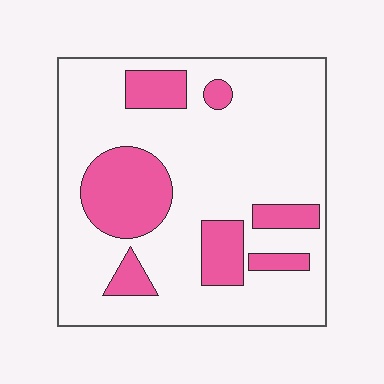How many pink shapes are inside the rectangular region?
7.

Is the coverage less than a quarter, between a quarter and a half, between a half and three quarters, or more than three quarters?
Less than a quarter.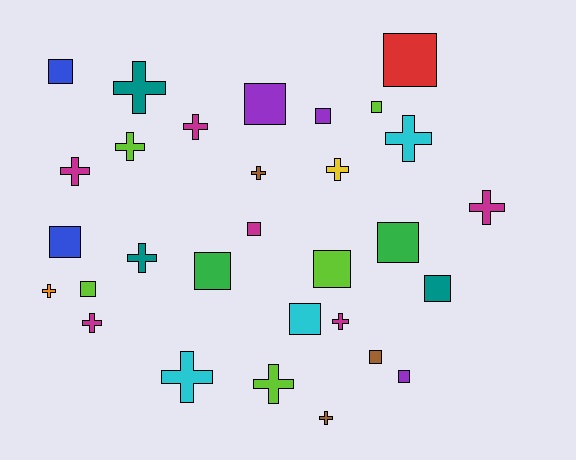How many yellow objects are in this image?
There is 1 yellow object.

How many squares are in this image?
There are 15 squares.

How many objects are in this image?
There are 30 objects.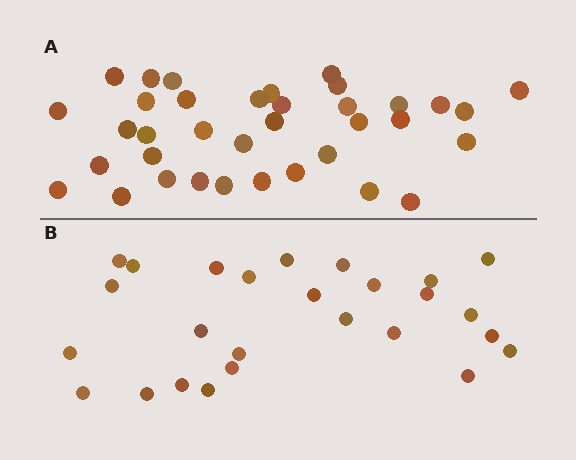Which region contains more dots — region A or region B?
Region A (the top region) has more dots.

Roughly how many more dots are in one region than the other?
Region A has roughly 10 or so more dots than region B.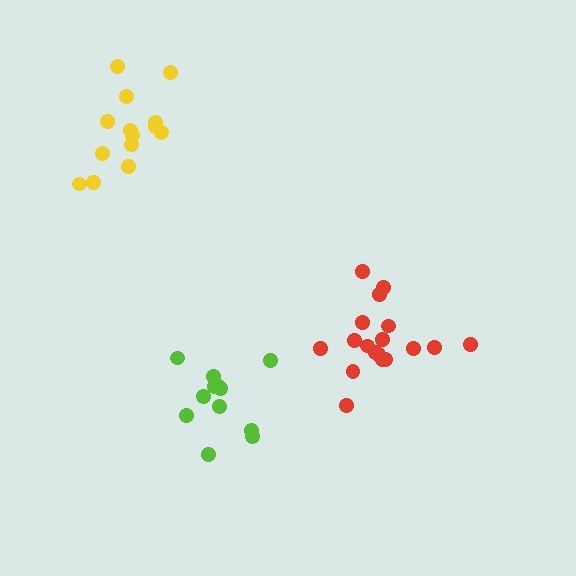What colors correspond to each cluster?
The clusters are colored: lime, yellow, red.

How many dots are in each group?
Group 1: 12 dots, Group 2: 14 dots, Group 3: 18 dots (44 total).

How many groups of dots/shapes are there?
There are 3 groups.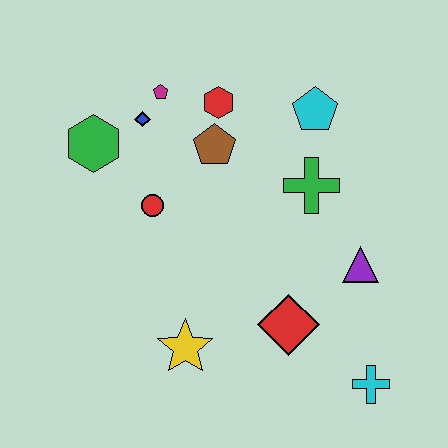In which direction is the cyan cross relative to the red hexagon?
The cyan cross is below the red hexagon.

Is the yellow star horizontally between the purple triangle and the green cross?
No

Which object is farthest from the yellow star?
The cyan pentagon is farthest from the yellow star.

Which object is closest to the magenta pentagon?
The blue diamond is closest to the magenta pentagon.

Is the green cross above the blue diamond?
No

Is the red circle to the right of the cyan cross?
No